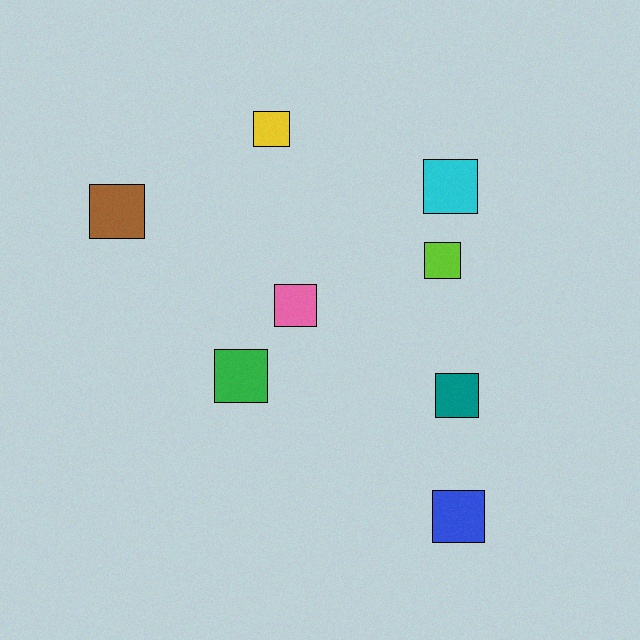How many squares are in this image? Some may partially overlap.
There are 8 squares.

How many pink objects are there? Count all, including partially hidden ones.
There is 1 pink object.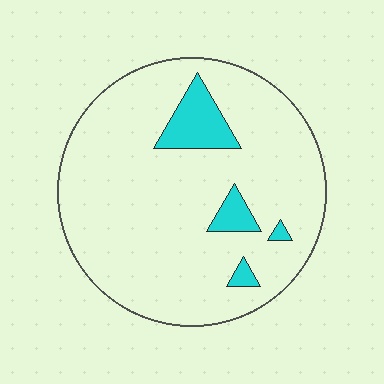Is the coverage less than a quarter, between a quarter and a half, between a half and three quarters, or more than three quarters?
Less than a quarter.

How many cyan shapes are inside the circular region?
4.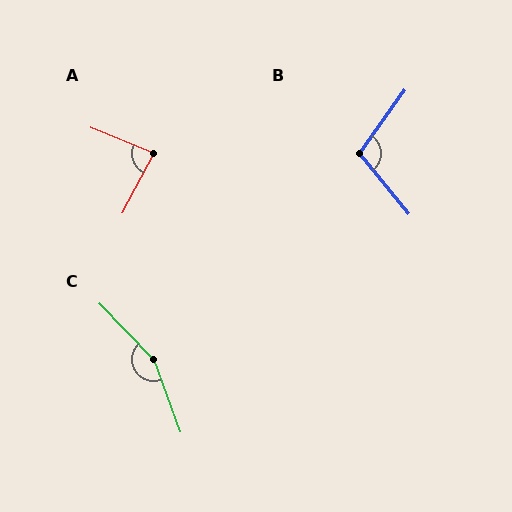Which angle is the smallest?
A, at approximately 84 degrees.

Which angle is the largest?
C, at approximately 156 degrees.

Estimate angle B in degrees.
Approximately 105 degrees.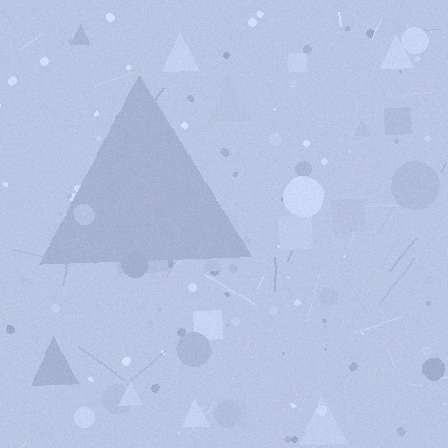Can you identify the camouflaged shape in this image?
The camouflaged shape is a triangle.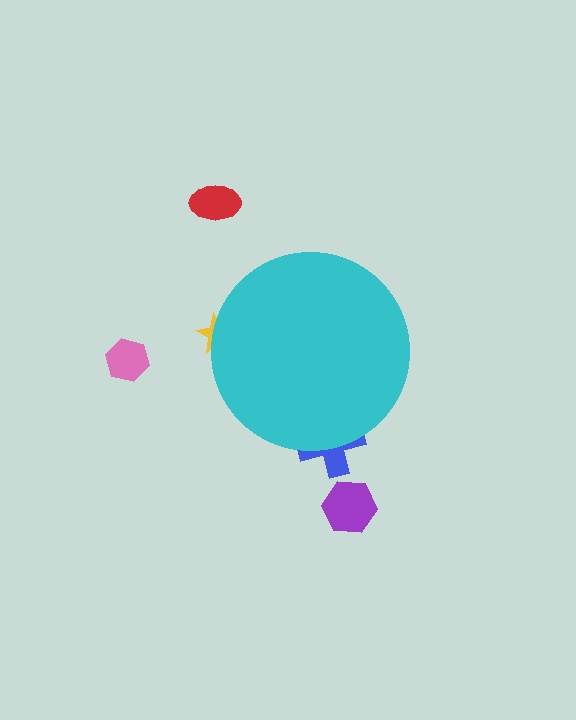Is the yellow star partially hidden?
Yes, the yellow star is partially hidden behind the cyan circle.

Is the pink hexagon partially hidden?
No, the pink hexagon is fully visible.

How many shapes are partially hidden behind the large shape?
2 shapes are partially hidden.